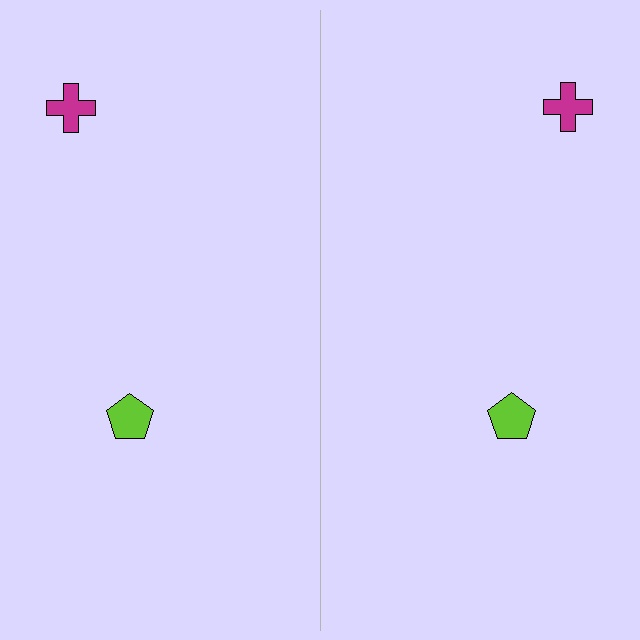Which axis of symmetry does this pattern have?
The pattern has a vertical axis of symmetry running through the center of the image.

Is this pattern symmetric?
Yes, this pattern has bilateral (reflection) symmetry.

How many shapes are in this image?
There are 4 shapes in this image.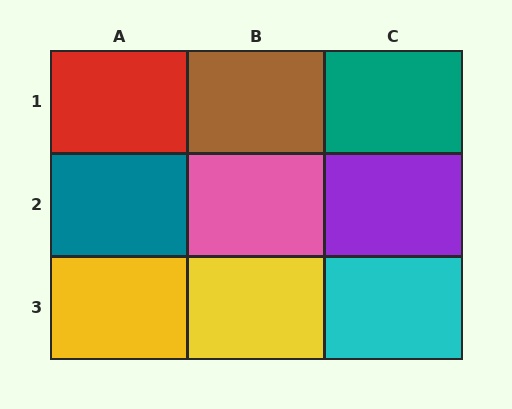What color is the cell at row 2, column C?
Purple.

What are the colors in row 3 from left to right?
Yellow, yellow, cyan.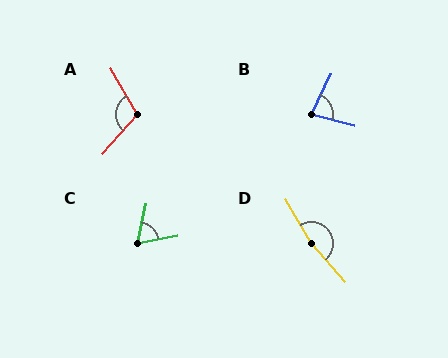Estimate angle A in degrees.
Approximately 109 degrees.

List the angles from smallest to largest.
C (66°), B (78°), A (109°), D (169°).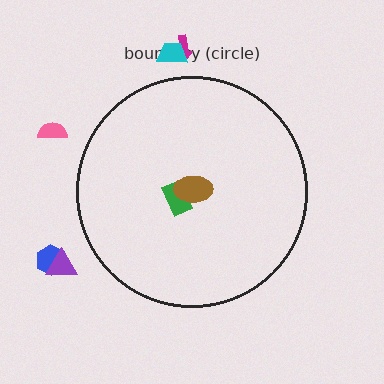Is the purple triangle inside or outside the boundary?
Outside.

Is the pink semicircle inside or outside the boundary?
Outside.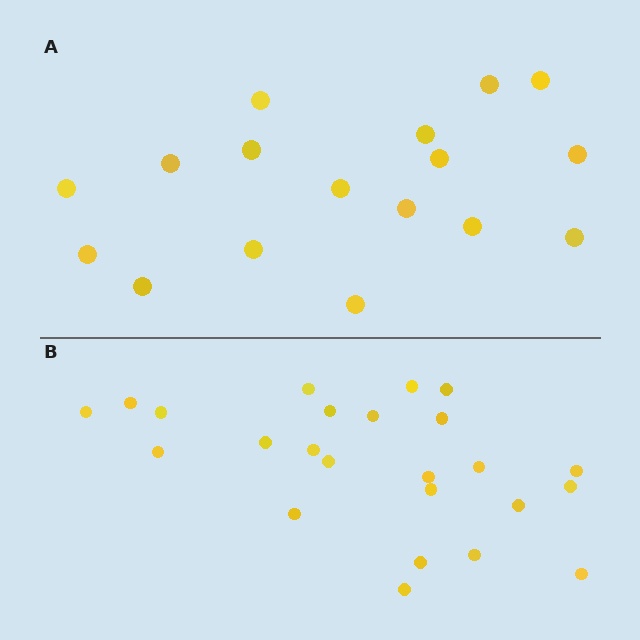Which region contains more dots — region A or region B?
Region B (the bottom region) has more dots.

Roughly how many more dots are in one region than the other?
Region B has roughly 8 or so more dots than region A.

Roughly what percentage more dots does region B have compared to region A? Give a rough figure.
About 40% more.